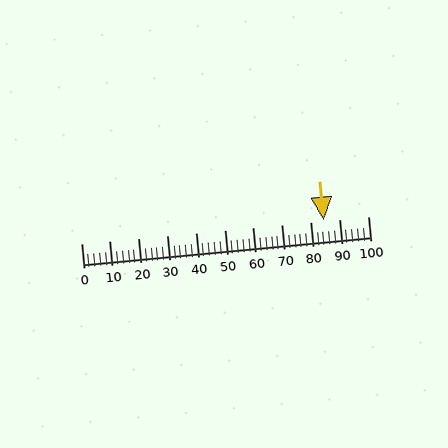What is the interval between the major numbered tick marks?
The major tick marks are spaced 10 units apart.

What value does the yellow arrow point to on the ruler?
The yellow arrow points to approximately 84.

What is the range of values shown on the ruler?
The ruler shows values from 0 to 100.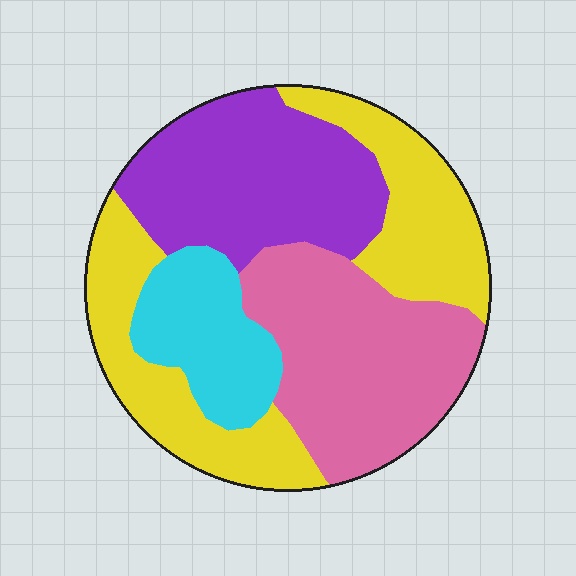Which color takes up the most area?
Yellow, at roughly 30%.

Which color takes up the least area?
Cyan, at roughly 15%.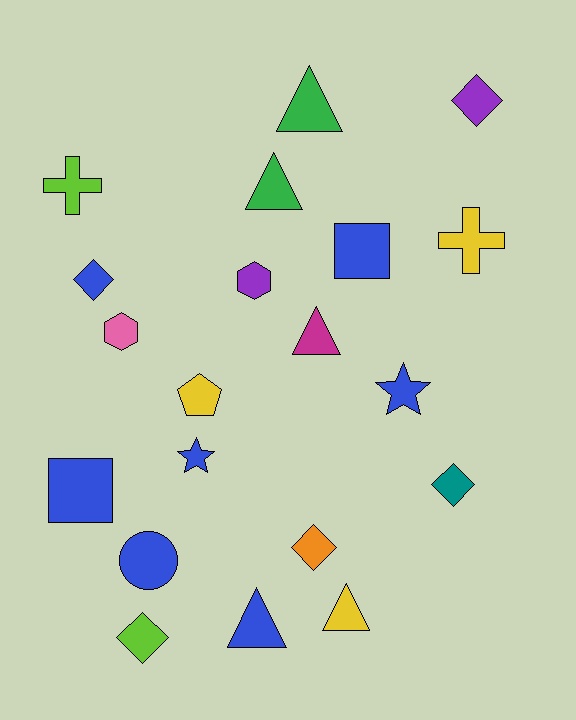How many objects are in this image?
There are 20 objects.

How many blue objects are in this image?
There are 7 blue objects.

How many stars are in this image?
There are 2 stars.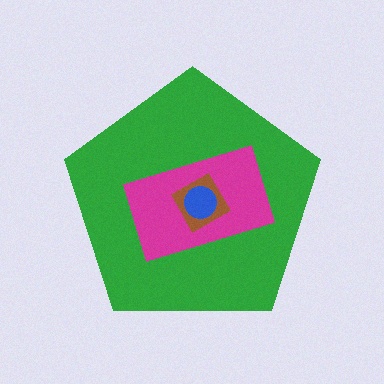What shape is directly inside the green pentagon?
The magenta rectangle.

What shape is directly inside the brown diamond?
The blue circle.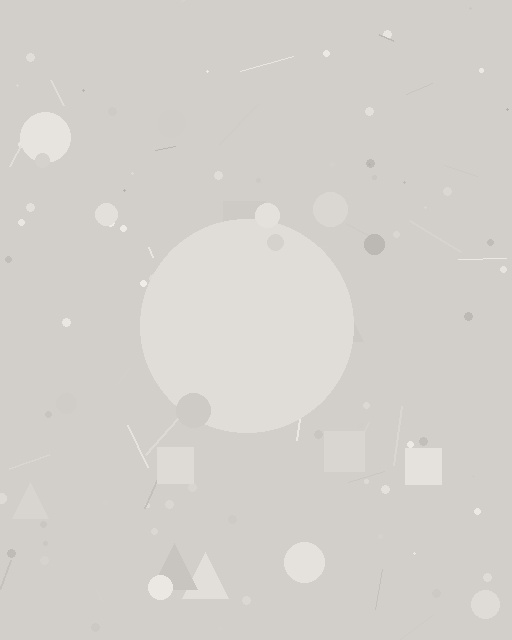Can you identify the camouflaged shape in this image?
The camouflaged shape is a circle.